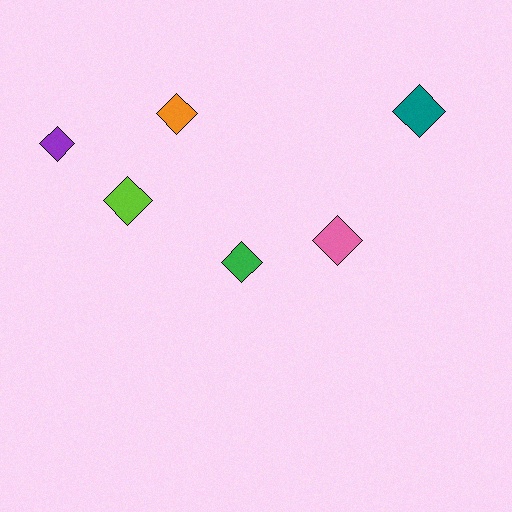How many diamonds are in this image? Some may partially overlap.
There are 6 diamonds.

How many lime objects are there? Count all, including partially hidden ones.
There is 1 lime object.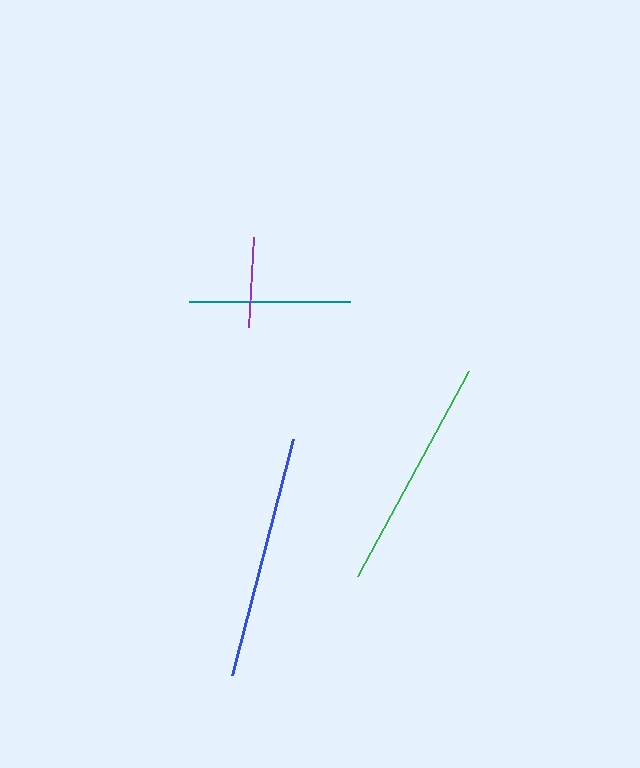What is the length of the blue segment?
The blue segment is approximately 244 pixels long.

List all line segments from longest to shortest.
From longest to shortest: blue, green, teal, purple.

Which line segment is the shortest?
The purple line is the shortest at approximately 90 pixels.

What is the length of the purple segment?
The purple segment is approximately 90 pixels long.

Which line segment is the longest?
The blue line is the longest at approximately 244 pixels.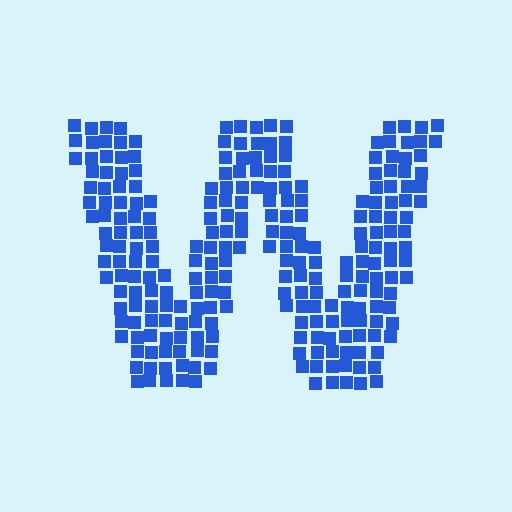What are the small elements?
The small elements are squares.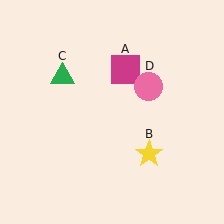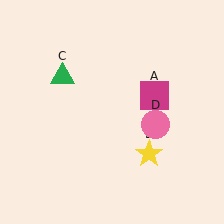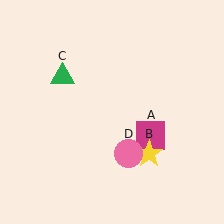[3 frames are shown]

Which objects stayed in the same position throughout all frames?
Yellow star (object B) and green triangle (object C) remained stationary.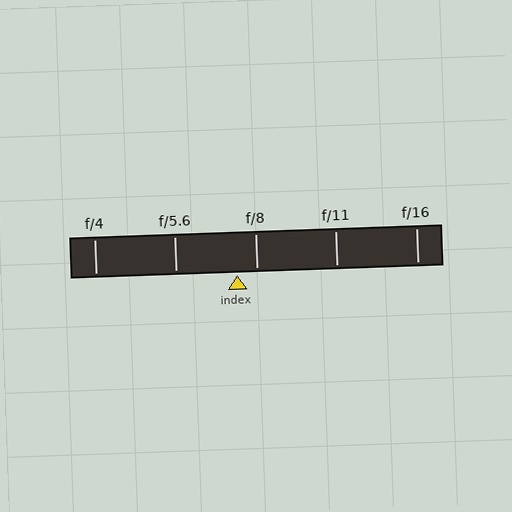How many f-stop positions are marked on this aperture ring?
There are 5 f-stop positions marked.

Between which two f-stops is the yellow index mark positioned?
The index mark is between f/5.6 and f/8.